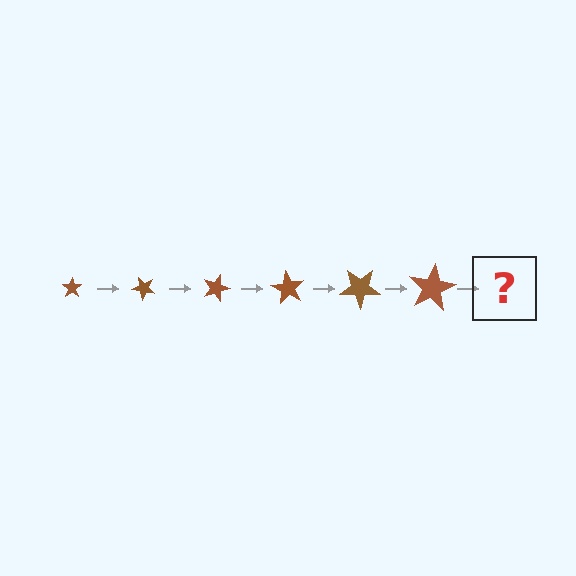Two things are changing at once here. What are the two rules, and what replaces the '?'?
The two rules are that the star grows larger each step and it rotates 45 degrees each step. The '?' should be a star, larger than the previous one and rotated 270 degrees from the start.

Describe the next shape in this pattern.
It should be a star, larger than the previous one and rotated 270 degrees from the start.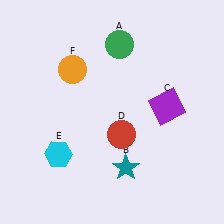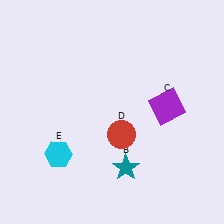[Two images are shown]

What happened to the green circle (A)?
The green circle (A) was removed in Image 2. It was in the top-right area of Image 1.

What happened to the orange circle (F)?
The orange circle (F) was removed in Image 2. It was in the top-left area of Image 1.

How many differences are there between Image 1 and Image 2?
There are 2 differences between the two images.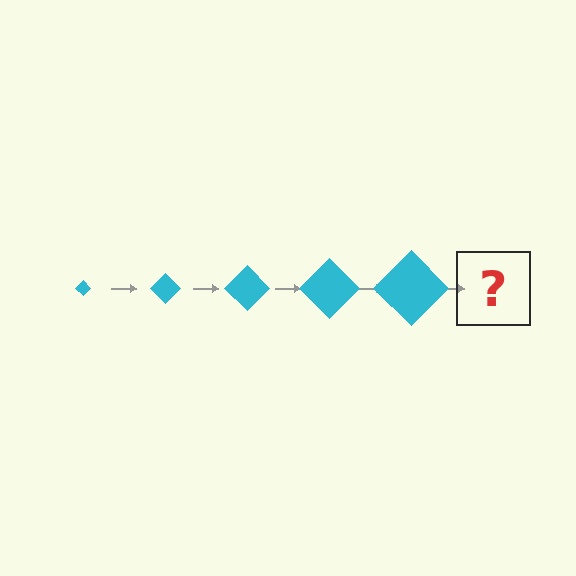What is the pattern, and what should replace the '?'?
The pattern is that the diamond gets progressively larger each step. The '?' should be a cyan diamond, larger than the previous one.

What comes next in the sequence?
The next element should be a cyan diamond, larger than the previous one.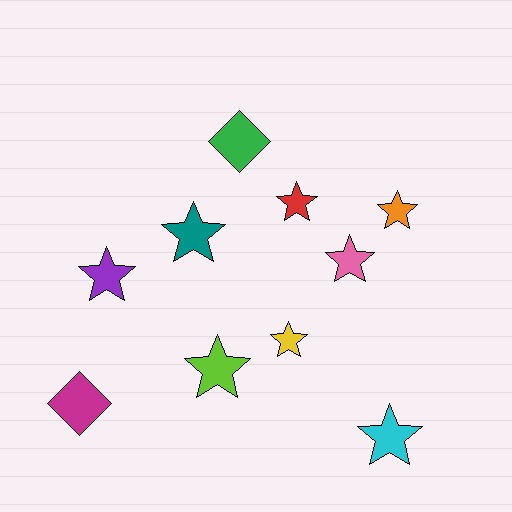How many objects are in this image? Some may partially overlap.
There are 10 objects.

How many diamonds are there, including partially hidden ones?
There are 2 diamonds.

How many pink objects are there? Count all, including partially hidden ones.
There is 1 pink object.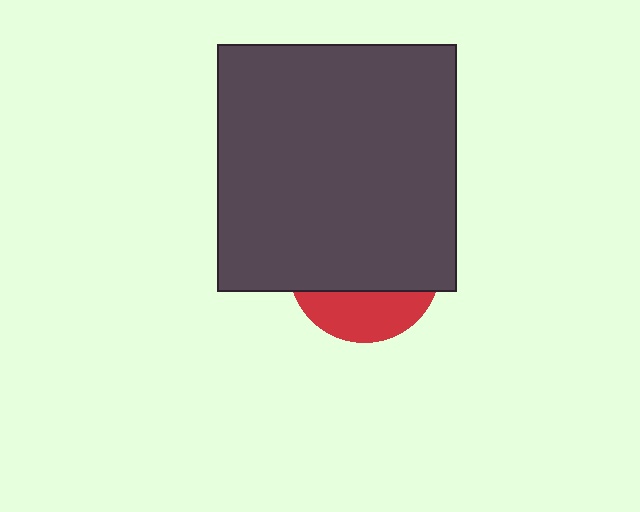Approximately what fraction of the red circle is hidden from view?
Roughly 70% of the red circle is hidden behind the dark gray rectangle.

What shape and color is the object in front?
The object in front is a dark gray rectangle.